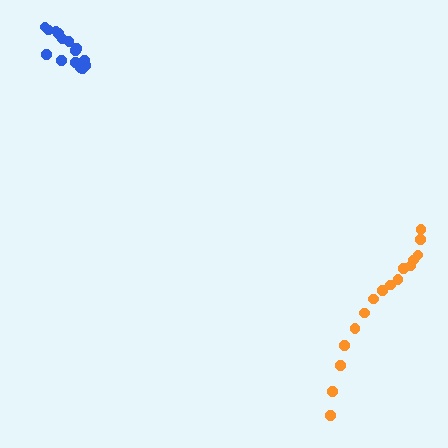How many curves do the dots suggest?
There are 2 distinct paths.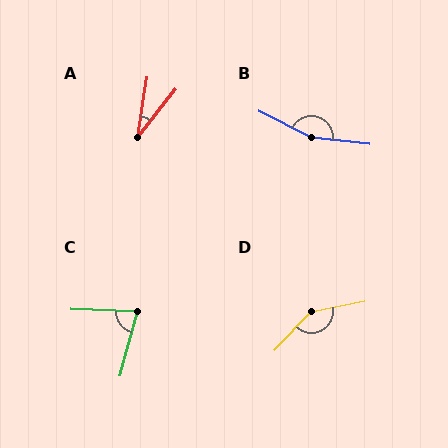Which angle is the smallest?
A, at approximately 29 degrees.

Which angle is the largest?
B, at approximately 160 degrees.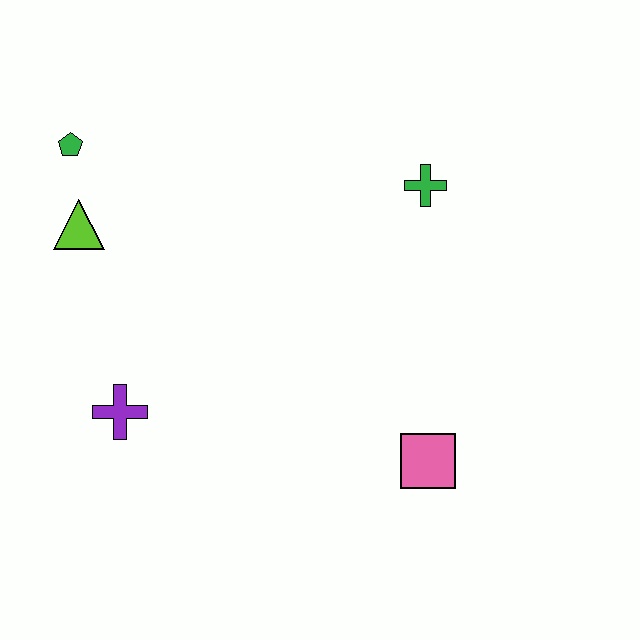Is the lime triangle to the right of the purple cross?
No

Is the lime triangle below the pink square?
No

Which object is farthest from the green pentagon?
The pink square is farthest from the green pentagon.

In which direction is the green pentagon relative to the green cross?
The green pentagon is to the left of the green cross.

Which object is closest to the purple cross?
The lime triangle is closest to the purple cross.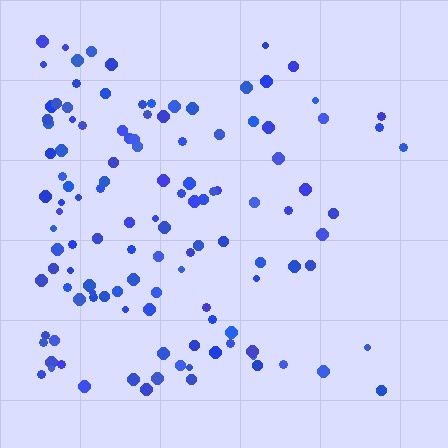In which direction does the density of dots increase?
From right to left, with the left side densest.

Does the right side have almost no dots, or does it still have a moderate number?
Still a moderate number, just noticeably fewer than the left.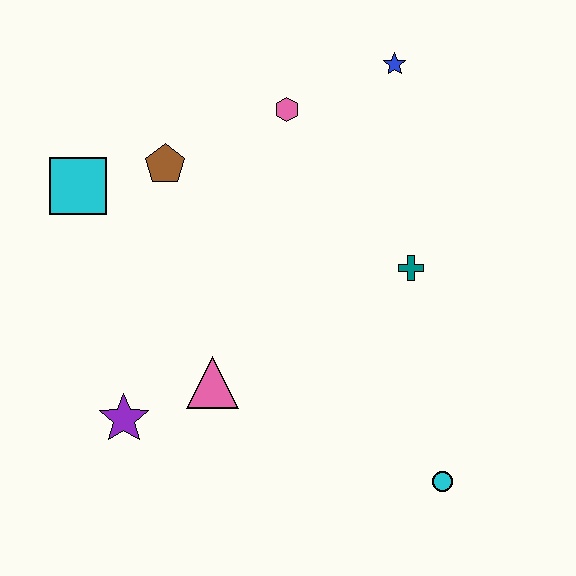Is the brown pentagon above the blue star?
No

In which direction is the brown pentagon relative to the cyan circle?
The brown pentagon is above the cyan circle.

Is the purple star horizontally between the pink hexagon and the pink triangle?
No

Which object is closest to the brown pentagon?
The cyan square is closest to the brown pentagon.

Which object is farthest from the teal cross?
The cyan square is farthest from the teal cross.